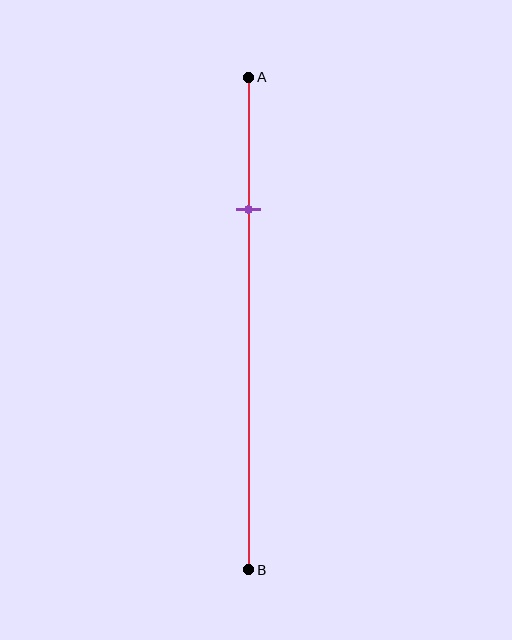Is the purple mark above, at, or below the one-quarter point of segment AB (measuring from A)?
The purple mark is approximately at the one-quarter point of segment AB.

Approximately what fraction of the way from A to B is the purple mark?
The purple mark is approximately 25% of the way from A to B.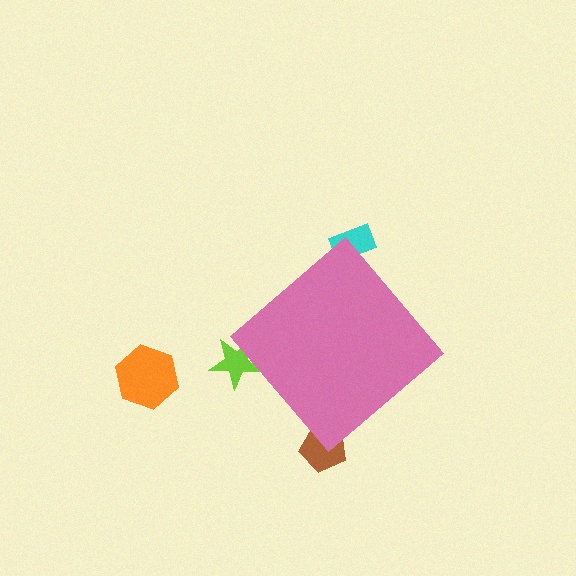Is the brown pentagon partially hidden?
Yes, the brown pentagon is partially hidden behind the pink diamond.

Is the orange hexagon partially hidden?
No, the orange hexagon is fully visible.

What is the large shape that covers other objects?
A pink diamond.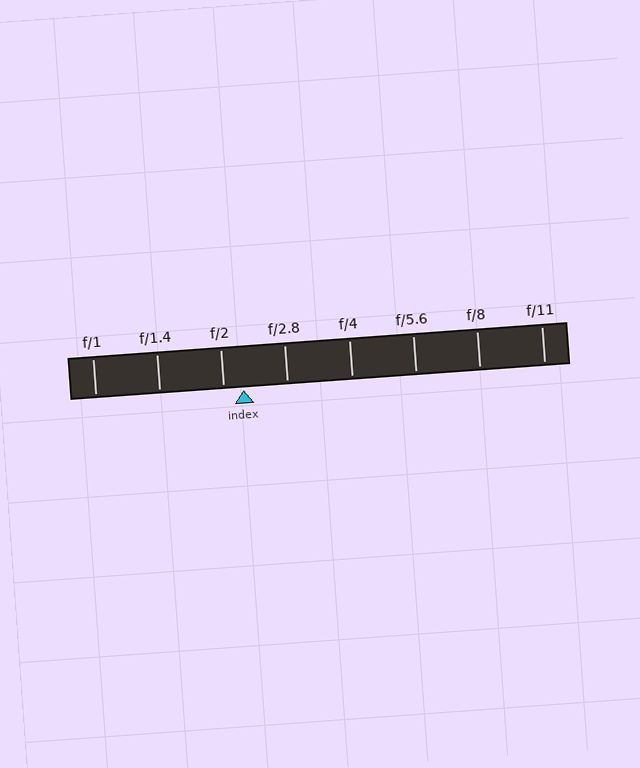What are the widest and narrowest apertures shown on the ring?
The widest aperture shown is f/1 and the narrowest is f/11.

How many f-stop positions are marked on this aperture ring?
There are 8 f-stop positions marked.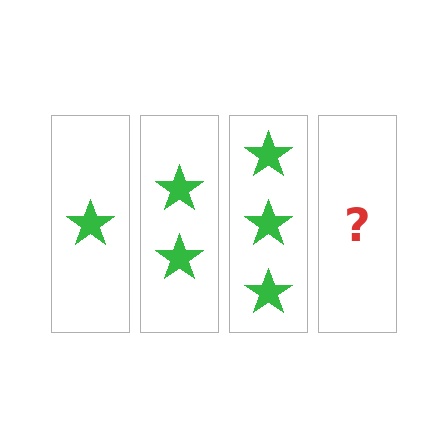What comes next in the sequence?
The next element should be 4 stars.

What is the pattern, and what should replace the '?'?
The pattern is that each step adds one more star. The '?' should be 4 stars.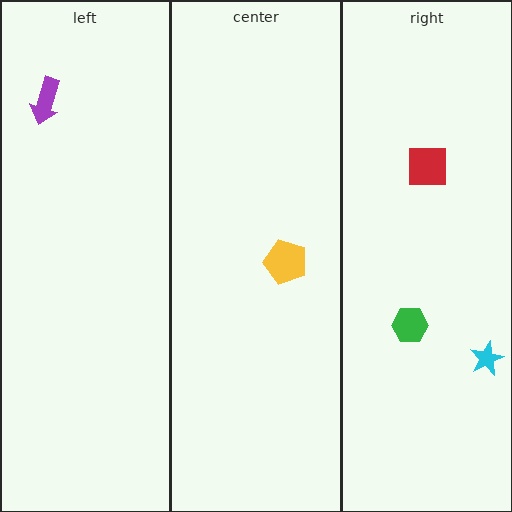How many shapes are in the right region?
3.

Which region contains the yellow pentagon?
The center region.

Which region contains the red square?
The right region.